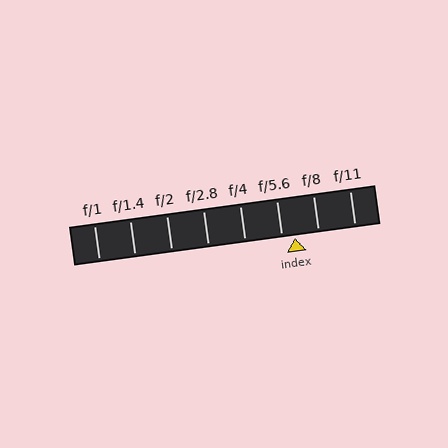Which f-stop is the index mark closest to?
The index mark is closest to f/5.6.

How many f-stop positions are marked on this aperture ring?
There are 8 f-stop positions marked.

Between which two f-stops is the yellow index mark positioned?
The index mark is between f/5.6 and f/8.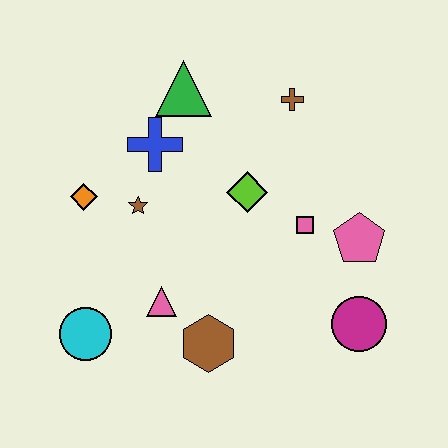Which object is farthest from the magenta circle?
The orange diamond is farthest from the magenta circle.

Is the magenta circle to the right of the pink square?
Yes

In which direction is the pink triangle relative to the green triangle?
The pink triangle is below the green triangle.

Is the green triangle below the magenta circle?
No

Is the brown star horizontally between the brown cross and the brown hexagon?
No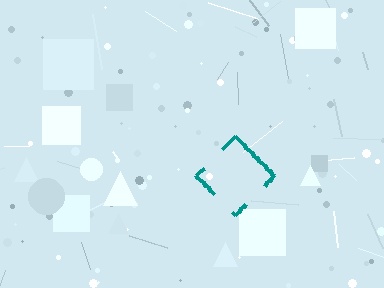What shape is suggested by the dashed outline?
The dashed outline suggests a diamond.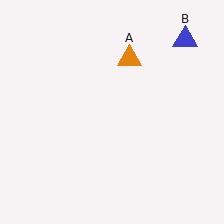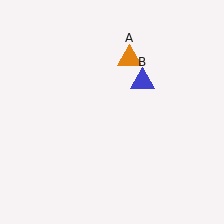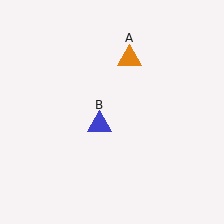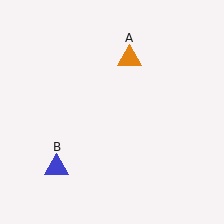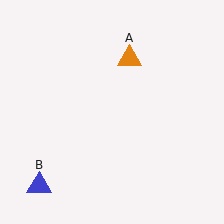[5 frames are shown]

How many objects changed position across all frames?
1 object changed position: blue triangle (object B).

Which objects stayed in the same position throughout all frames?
Orange triangle (object A) remained stationary.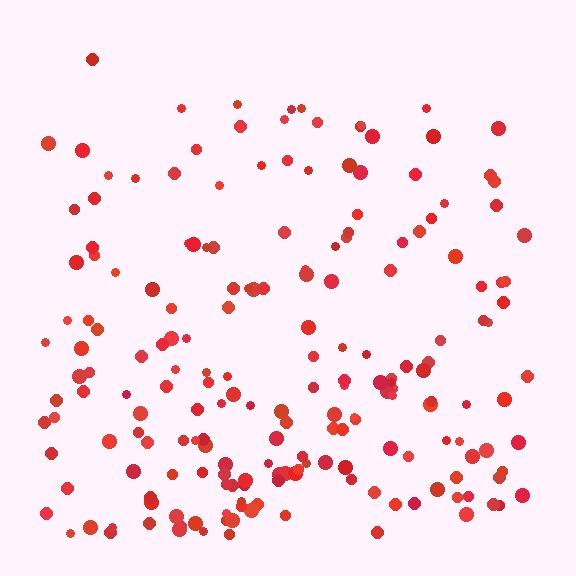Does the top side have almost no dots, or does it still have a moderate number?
Still a moderate number, just noticeably fewer than the bottom.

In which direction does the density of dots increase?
From top to bottom, with the bottom side densest.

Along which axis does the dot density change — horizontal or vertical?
Vertical.